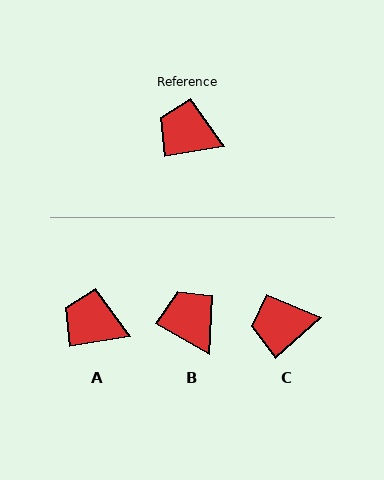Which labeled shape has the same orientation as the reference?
A.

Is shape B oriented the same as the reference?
No, it is off by about 40 degrees.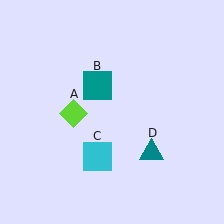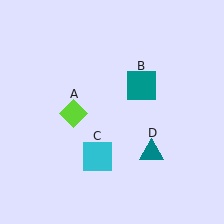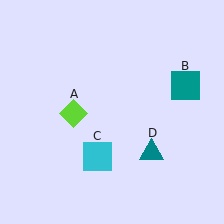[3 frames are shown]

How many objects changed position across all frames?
1 object changed position: teal square (object B).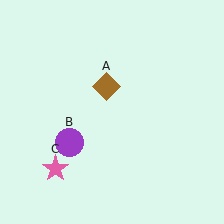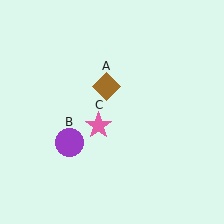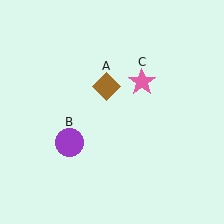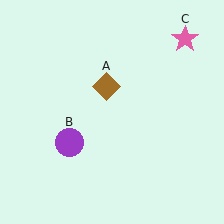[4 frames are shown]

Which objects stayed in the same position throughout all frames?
Brown diamond (object A) and purple circle (object B) remained stationary.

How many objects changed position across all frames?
1 object changed position: pink star (object C).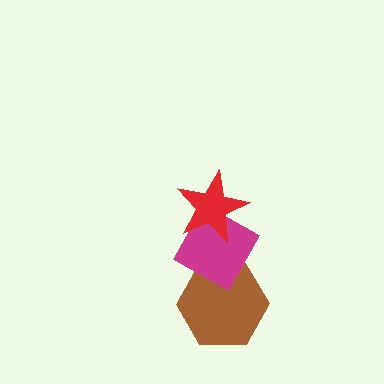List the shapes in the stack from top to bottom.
From top to bottom: the red star, the magenta diamond, the brown hexagon.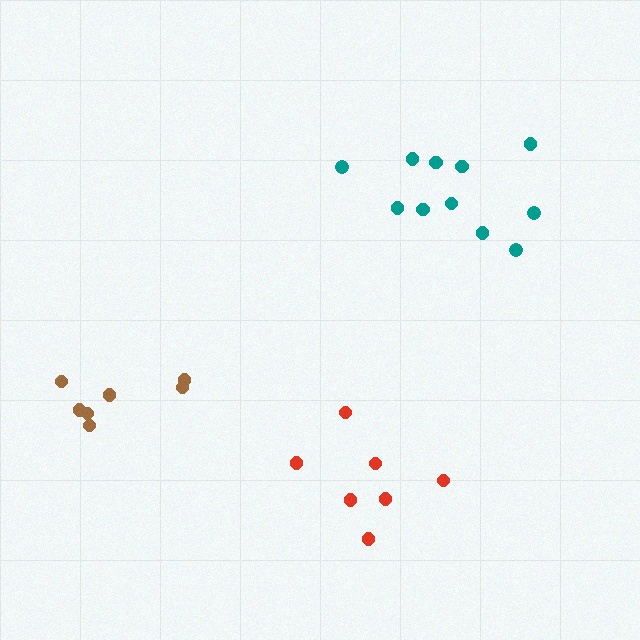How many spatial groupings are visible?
There are 3 spatial groupings.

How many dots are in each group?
Group 1: 11 dots, Group 2: 7 dots, Group 3: 7 dots (25 total).